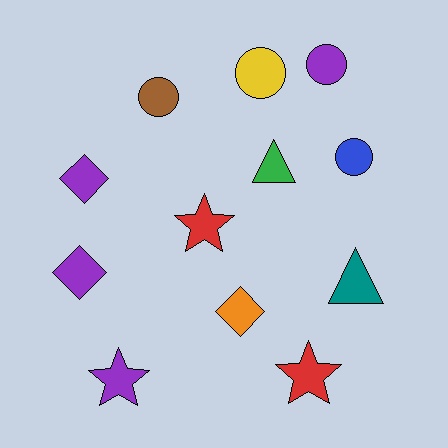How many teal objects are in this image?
There is 1 teal object.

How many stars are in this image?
There are 3 stars.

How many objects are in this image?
There are 12 objects.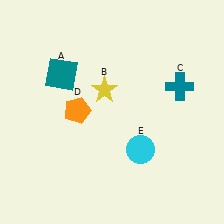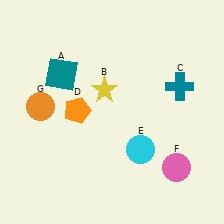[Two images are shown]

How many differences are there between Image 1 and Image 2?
There are 2 differences between the two images.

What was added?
A pink circle (F), an orange circle (G) were added in Image 2.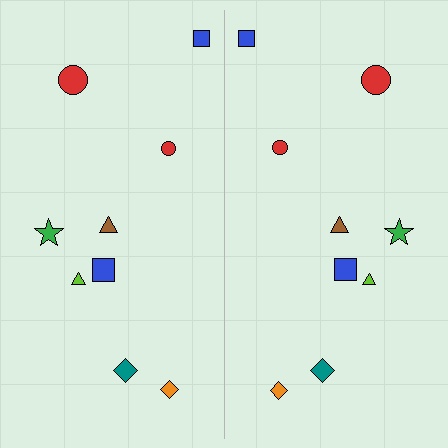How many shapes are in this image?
There are 18 shapes in this image.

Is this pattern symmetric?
Yes, this pattern has bilateral (reflection) symmetry.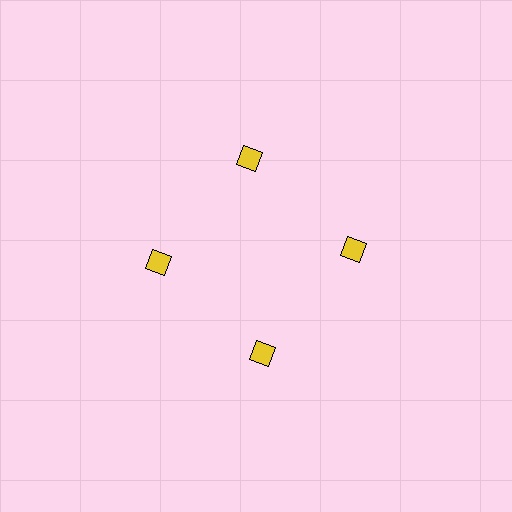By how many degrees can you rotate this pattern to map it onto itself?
The pattern maps onto itself every 90 degrees of rotation.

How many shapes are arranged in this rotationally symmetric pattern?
There are 4 shapes, arranged in 4 groups of 1.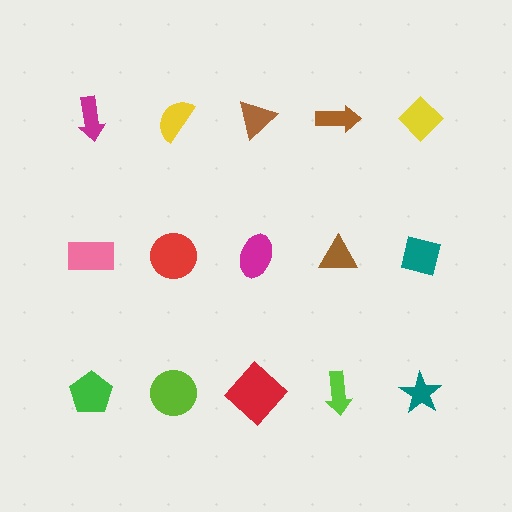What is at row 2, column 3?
A magenta ellipse.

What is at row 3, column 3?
A red diamond.